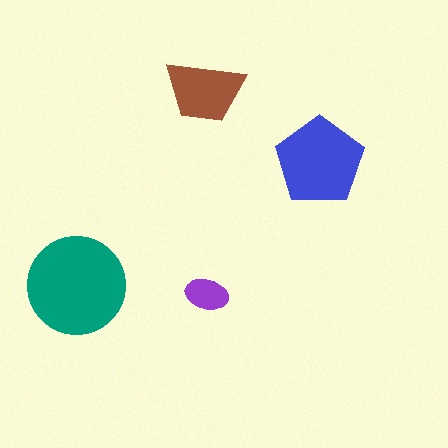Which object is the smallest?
The purple ellipse.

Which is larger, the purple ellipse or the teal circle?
The teal circle.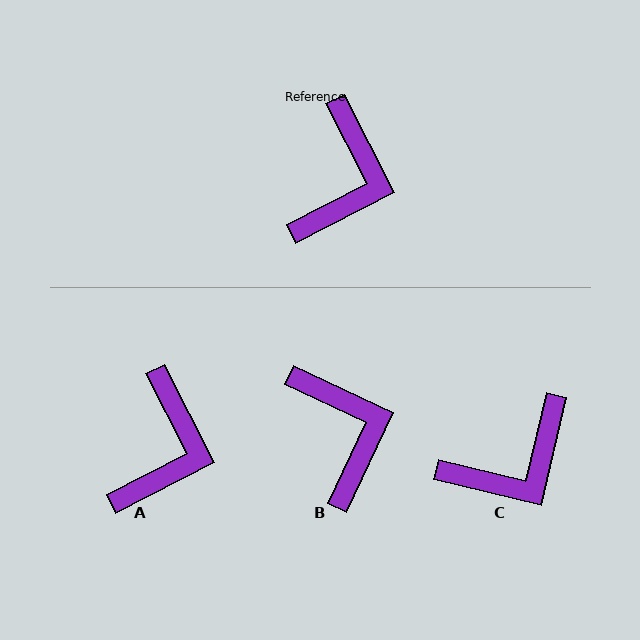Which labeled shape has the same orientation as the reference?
A.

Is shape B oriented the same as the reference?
No, it is off by about 38 degrees.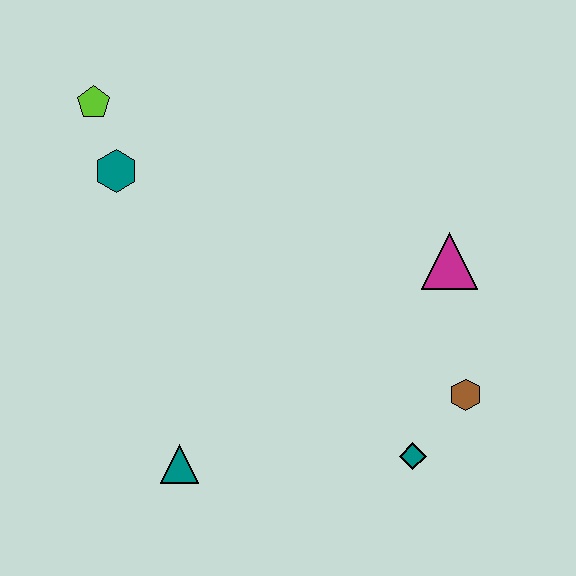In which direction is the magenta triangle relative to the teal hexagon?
The magenta triangle is to the right of the teal hexagon.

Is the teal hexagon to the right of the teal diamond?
No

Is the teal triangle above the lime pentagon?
No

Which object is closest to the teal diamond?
The brown hexagon is closest to the teal diamond.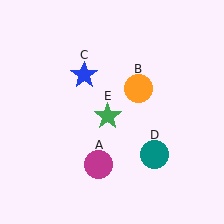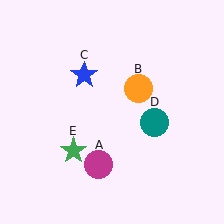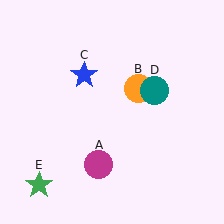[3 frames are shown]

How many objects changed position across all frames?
2 objects changed position: teal circle (object D), green star (object E).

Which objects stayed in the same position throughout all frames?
Magenta circle (object A) and orange circle (object B) and blue star (object C) remained stationary.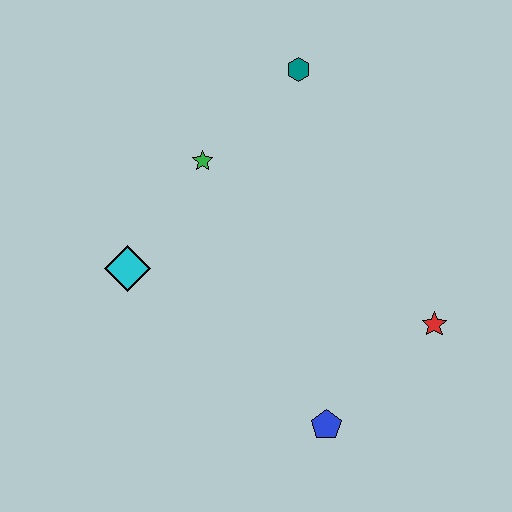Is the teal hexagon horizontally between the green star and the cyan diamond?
No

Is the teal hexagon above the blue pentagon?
Yes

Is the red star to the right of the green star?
Yes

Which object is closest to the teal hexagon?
The green star is closest to the teal hexagon.